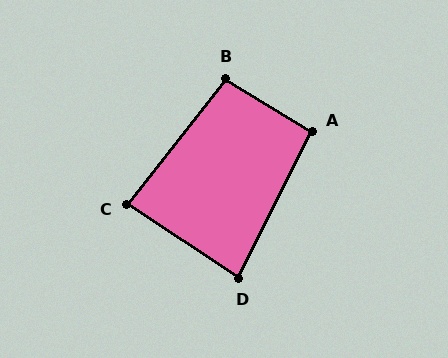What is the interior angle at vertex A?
Approximately 95 degrees (approximately right).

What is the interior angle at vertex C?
Approximately 85 degrees (approximately right).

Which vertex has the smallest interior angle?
D, at approximately 83 degrees.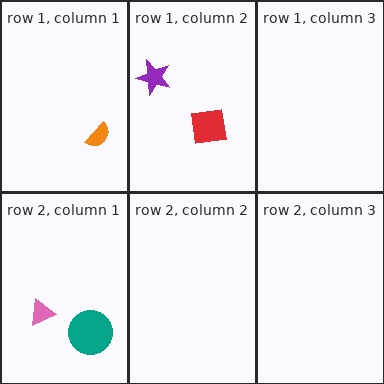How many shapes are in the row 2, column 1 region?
2.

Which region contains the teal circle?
The row 2, column 1 region.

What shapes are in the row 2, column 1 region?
The teal circle, the pink triangle.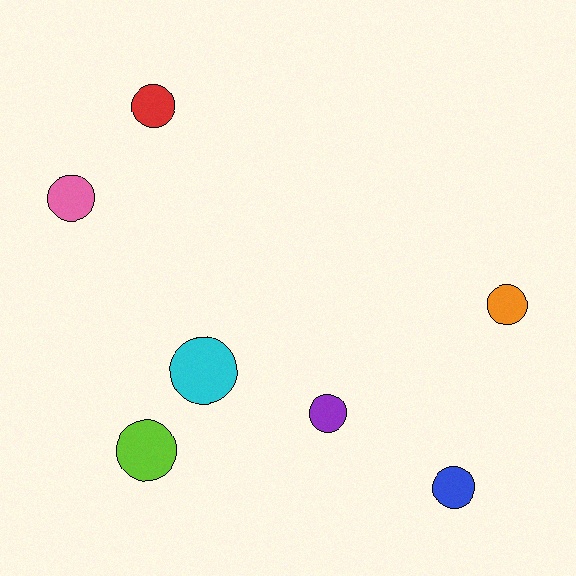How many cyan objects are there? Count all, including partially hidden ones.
There is 1 cyan object.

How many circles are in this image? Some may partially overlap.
There are 7 circles.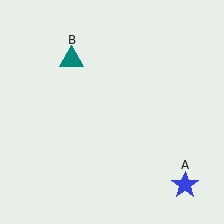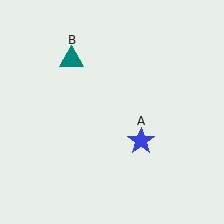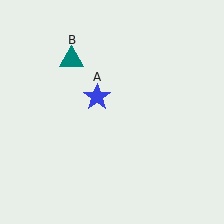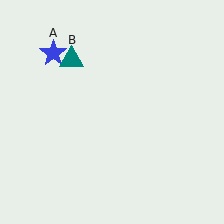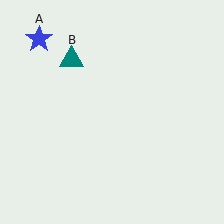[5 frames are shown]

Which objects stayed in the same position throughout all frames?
Teal triangle (object B) remained stationary.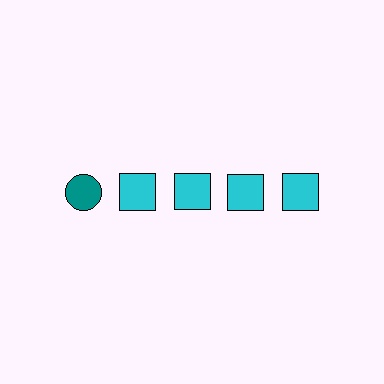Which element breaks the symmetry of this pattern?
The teal circle in the top row, leftmost column breaks the symmetry. All other shapes are cyan squares.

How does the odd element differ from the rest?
It differs in both color (teal instead of cyan) and shape (circle instead of square).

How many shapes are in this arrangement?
There are 5 shapes arranged in a grid pattern.